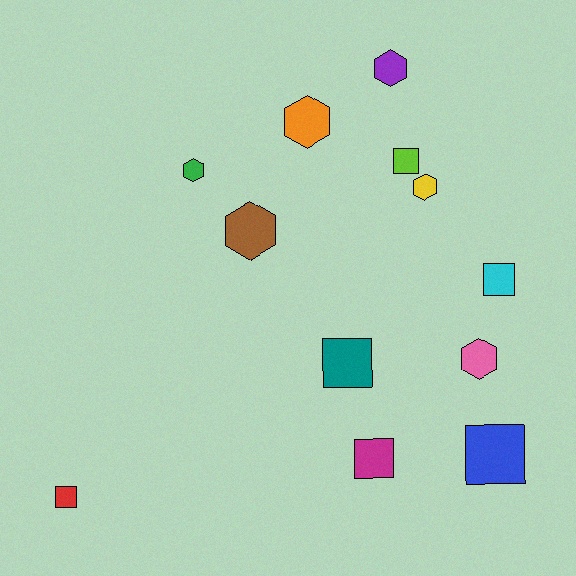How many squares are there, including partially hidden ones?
There are 6 squares.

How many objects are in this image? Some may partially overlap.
There are 12 objects.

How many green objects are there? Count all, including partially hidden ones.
There is 1 green object.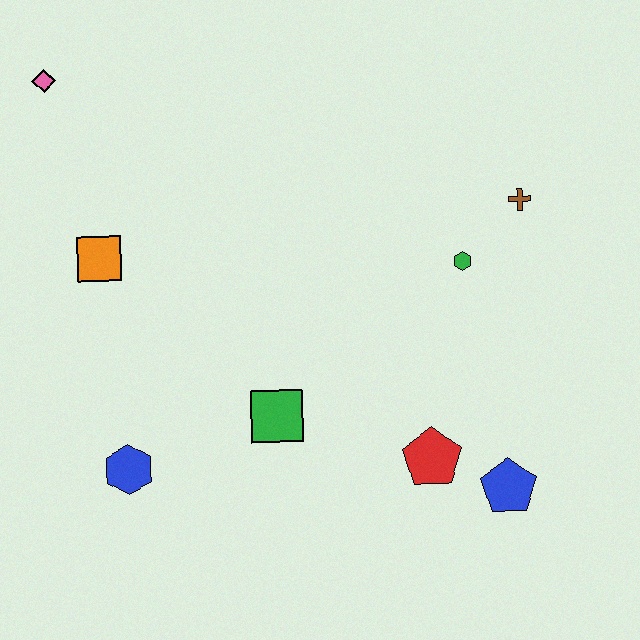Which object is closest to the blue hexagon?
The green square is closest to the blue hexagon.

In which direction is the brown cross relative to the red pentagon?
The brown cross is above the red pentagon.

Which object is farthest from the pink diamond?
The blue pentagon is farthest from the pink diamond.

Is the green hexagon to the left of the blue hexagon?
No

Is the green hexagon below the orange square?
Yes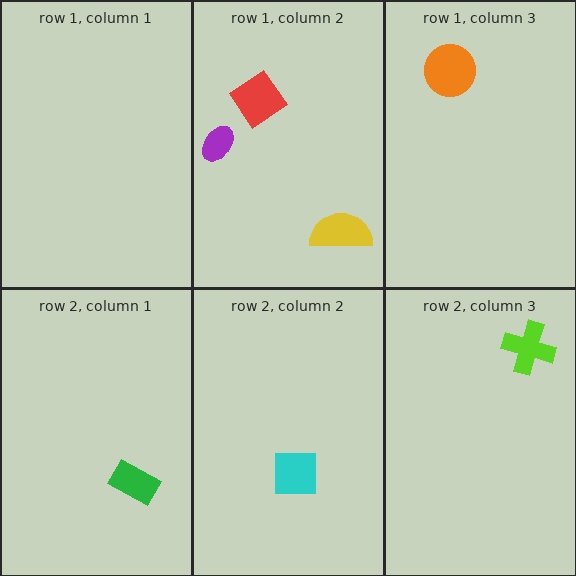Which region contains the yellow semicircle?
The row 1, column 2 region.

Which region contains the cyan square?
The row 2, column 2 region.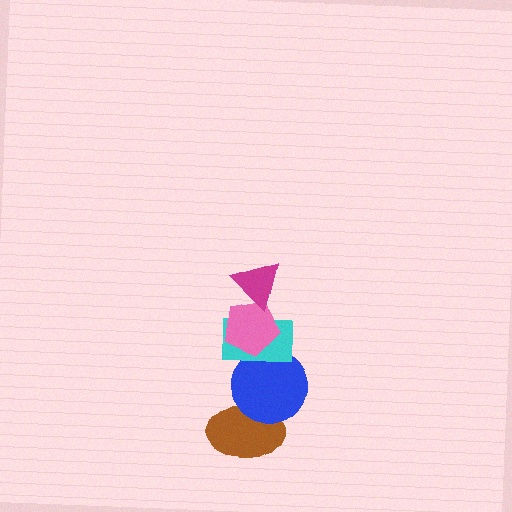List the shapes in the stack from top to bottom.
From top to bottom: the magenta triangle, the pink pentagon, the cyan rectangle, the blue circle, the brown ellipse.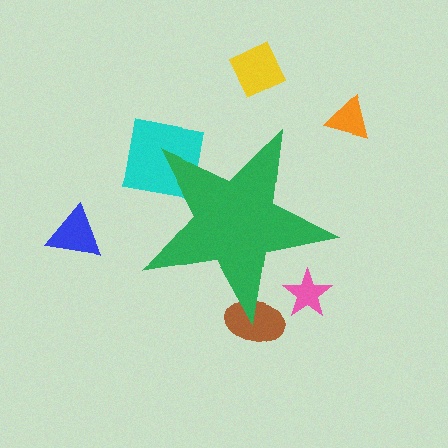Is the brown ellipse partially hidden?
Yes, the brown ellipse is partially hidden behind the green star.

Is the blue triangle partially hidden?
No, the blue triangle is fully visible.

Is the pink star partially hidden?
Yes, the pink star is partially hidden behind the green star.